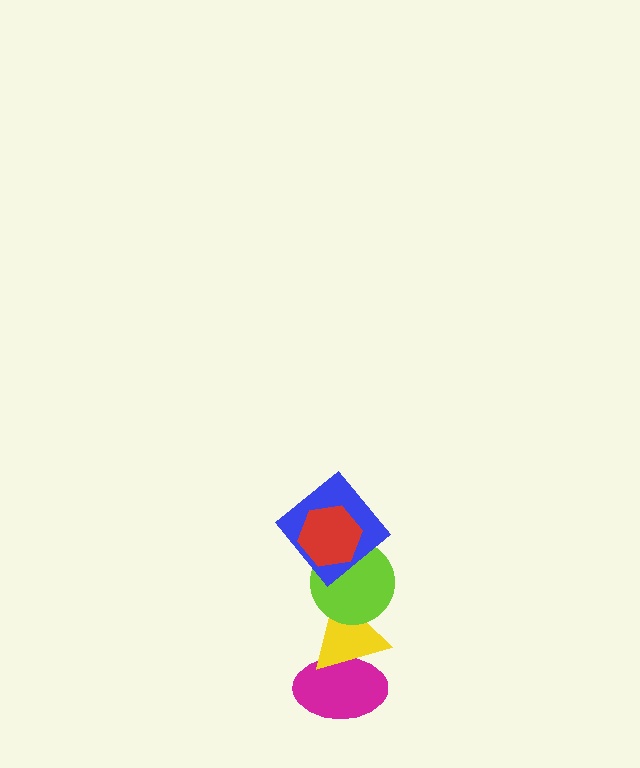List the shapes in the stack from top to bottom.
From top to bottom: the red hexagon, the blue diamond, the lime circle, the yellow triangle, the magenta ellipse.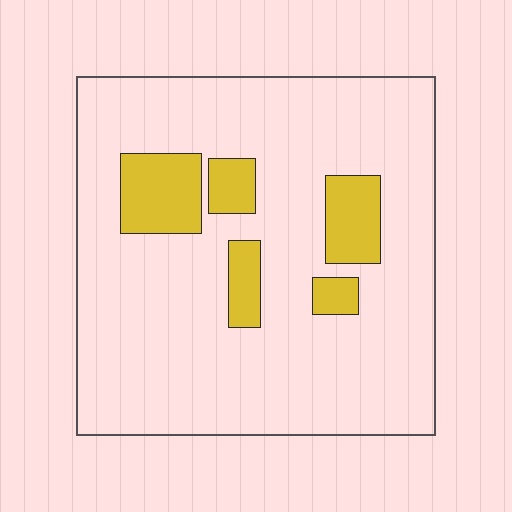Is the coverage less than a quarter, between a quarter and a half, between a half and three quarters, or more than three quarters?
Less than a quarter.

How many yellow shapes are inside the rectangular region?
5.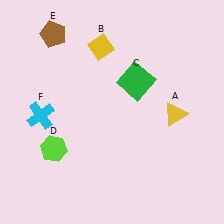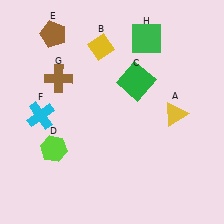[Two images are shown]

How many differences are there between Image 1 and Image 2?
There are 2 differences between the two images.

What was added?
A brown cross (G), a green square (H) were added in Image 2.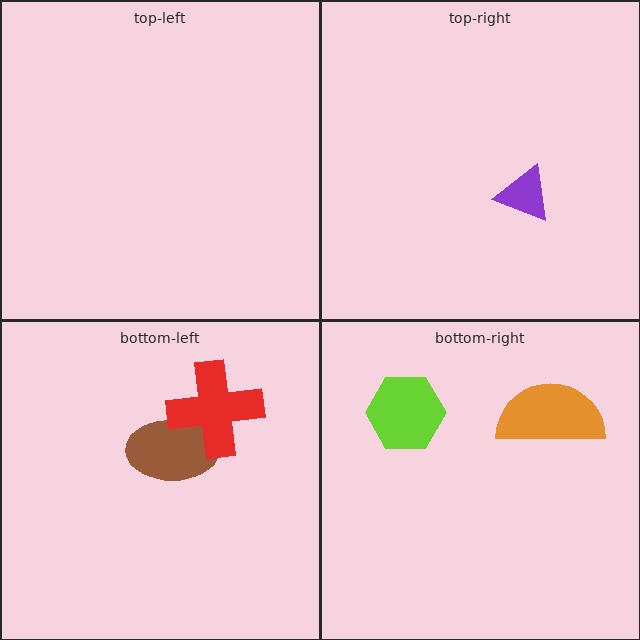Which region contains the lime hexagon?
The bottom-right region.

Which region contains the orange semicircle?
The bottom-right region.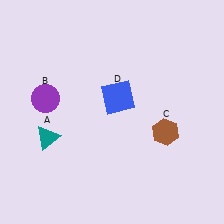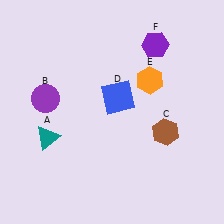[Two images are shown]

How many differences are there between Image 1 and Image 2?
There are 2 differences between the two images.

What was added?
An orange hexagon (E), a purple hexagon (F) were added in Image 2.